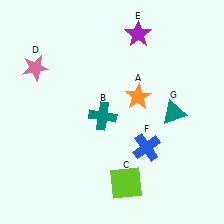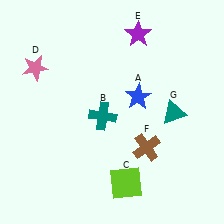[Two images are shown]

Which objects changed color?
A changed from orange to blue. F changed from blue to brown.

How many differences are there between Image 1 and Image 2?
There are 2 differences between the two images.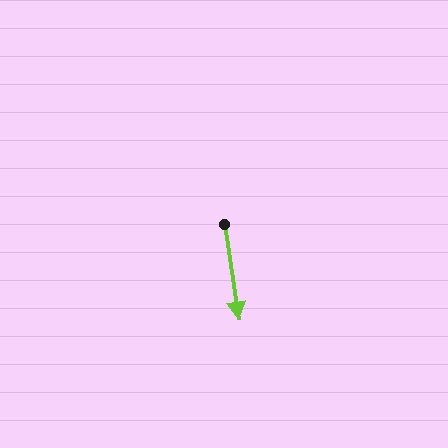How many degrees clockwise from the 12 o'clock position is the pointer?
Approximately 171 degrees.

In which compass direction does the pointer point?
South.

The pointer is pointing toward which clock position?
Roughly 6 o'clock.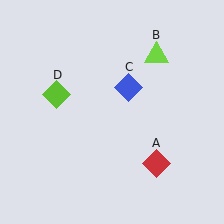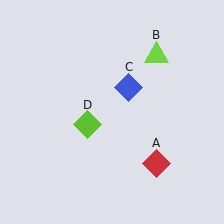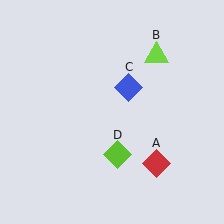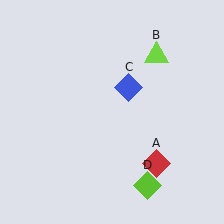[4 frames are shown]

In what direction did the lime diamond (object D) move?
The lime diamond (object D) moved down and to the right.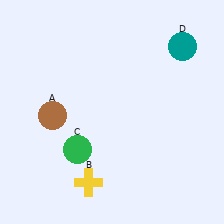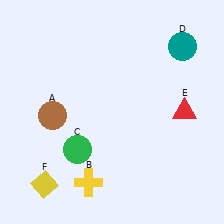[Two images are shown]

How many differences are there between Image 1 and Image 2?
There are 2 differences between the two images.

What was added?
A red triangle (E), a yellow diamond (F) were added in Image 2.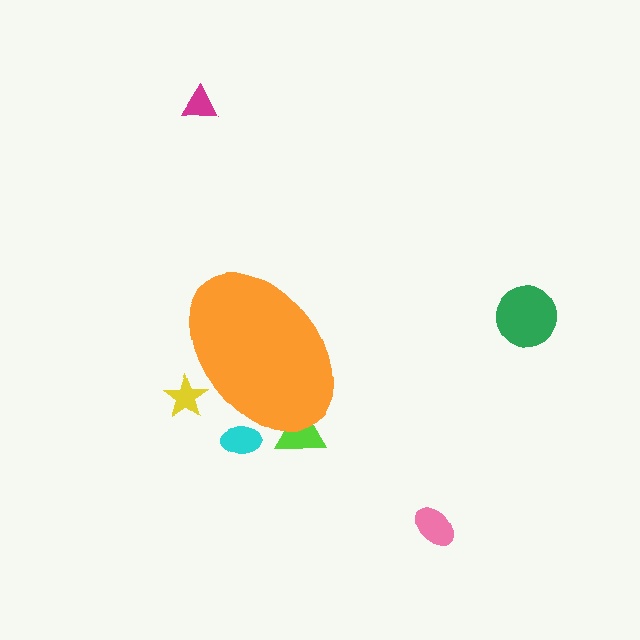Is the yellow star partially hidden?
Yes, the yellow star is partially hidden behind the orange ellipse.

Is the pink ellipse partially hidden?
No, the pink ellipse is fully visible.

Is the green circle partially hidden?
No, the green circle is fully visible.